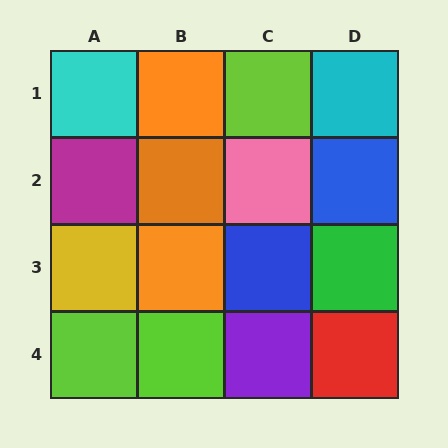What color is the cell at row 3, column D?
Green.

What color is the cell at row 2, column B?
Orange.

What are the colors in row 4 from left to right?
Lime, lime, purple, red.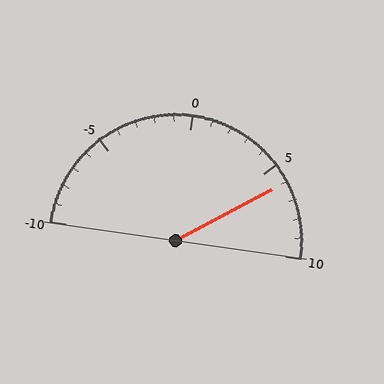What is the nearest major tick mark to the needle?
The nearest major tick mark is 5.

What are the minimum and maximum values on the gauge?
The gauge ranges from -10 to 10.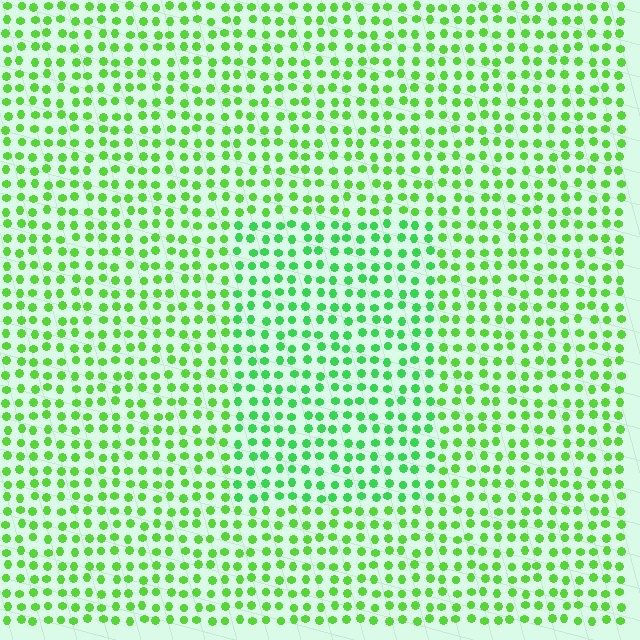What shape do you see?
I see a rectangle.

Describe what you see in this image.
The image is filled with small lime elements in a uniform arrangement. A rectangle-shaped region is visible where the elements are tinted to a slightly different hue, forming a subtle color boundary.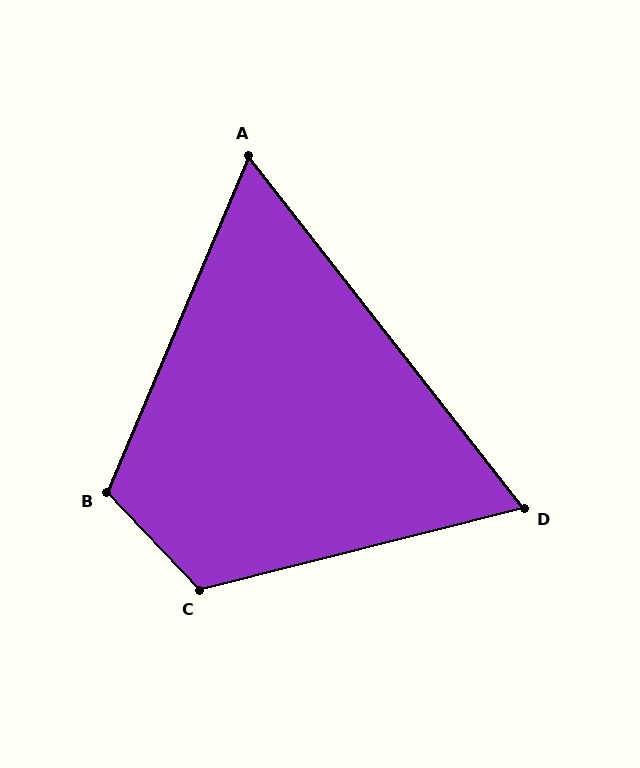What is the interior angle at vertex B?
Approximately 114 degrees (obtuse).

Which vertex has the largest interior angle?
C, at approximately 119 degrees.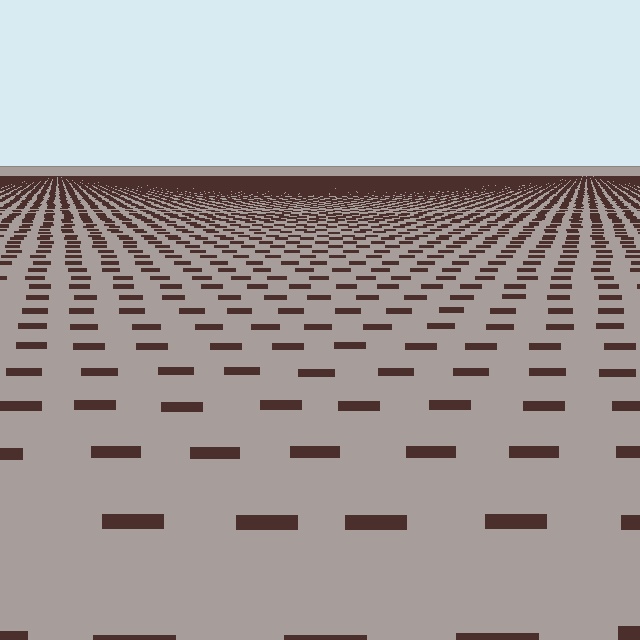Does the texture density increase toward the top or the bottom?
Density increases toward the top.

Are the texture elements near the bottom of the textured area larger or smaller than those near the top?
Larger. Near the bottom, elements are closer to the viewer and appear at a bigger on-screen size.